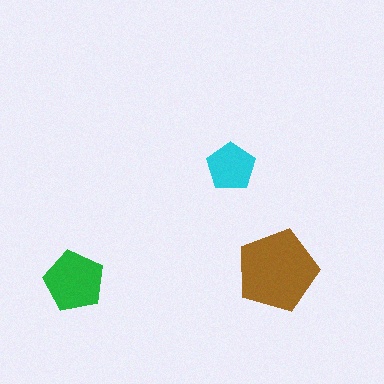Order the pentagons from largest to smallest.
the brown one, the green one, the cyan one.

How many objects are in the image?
There are 3 objects in the image.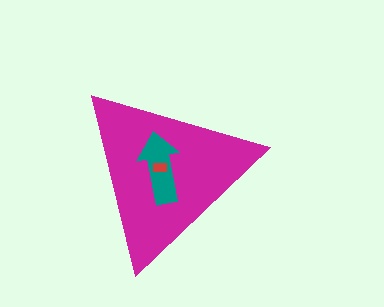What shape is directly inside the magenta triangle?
The teal arrow.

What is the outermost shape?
The magenta triangle.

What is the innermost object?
The red rectangle.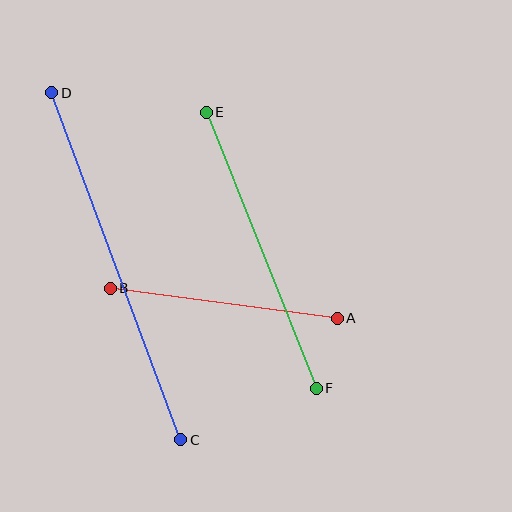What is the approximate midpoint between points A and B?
The midpoint is at approximately (224, 303) pixels.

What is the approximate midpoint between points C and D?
The midpoint is at approximately (116, 266) pixels.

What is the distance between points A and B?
The distance is approximately 229 pixels.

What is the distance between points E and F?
The distance is approximately 298 pixels.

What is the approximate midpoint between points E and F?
The midpoint is at approximately (261, 250) pixels.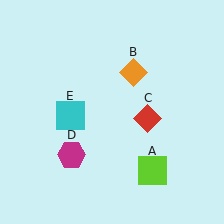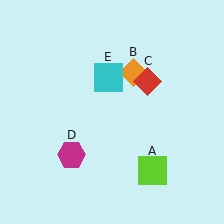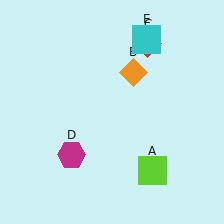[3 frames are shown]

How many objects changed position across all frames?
2 objects changed position: red diamond (object C), cyan square (object E).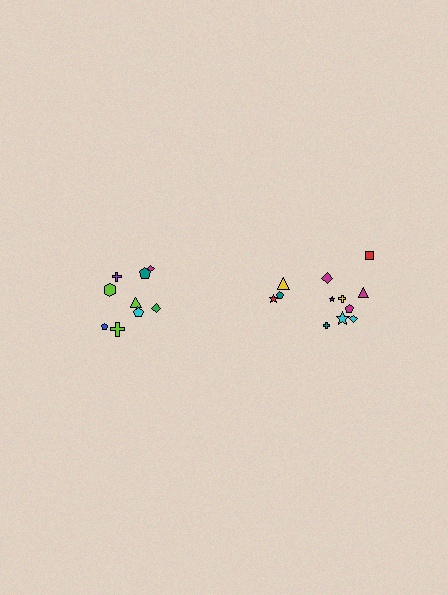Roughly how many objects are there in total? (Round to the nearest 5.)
Roughly 20 objects in total.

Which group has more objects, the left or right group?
The right group.